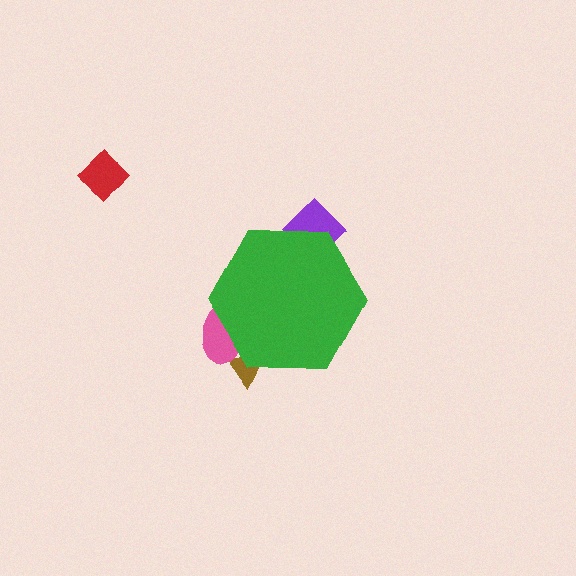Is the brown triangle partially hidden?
Yes, the brown triangle is partially hidden behind the green hexagon.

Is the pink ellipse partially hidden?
Yes, the pink ellipse is partially hidden behind the green hexagon.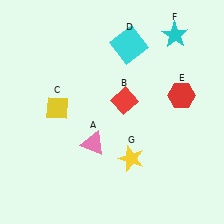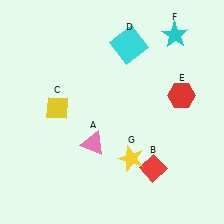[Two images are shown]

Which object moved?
The red diamond (B) moved down.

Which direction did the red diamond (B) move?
The red diamond (B) moved down.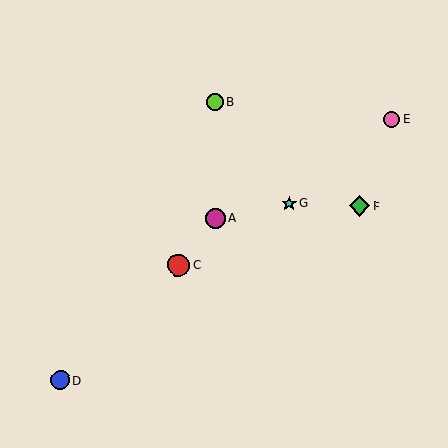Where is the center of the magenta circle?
The center of the magenta circle is at (216, 218).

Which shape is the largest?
The red circle (labeled C) is the largest.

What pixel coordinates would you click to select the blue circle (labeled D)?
Click at (61, 380) to select the blue circle D.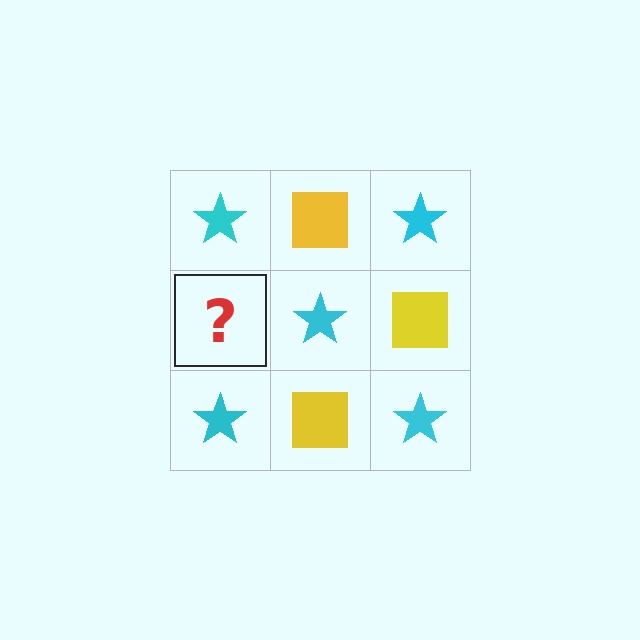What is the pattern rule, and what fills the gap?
The rule is that it alternates cyan star and yellow square in a checkerboard pattern. The gap should be filled with a yellow square.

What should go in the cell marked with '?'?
The missing cell should contain a yellow square.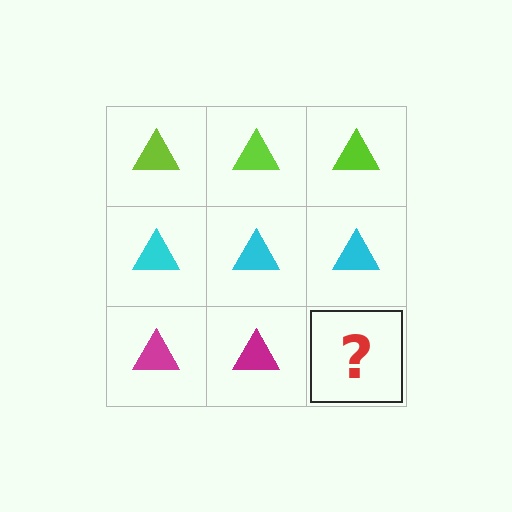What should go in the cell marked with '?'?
The missing cell should contain a magenta triangle.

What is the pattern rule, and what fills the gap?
The rule is that each row has a consistent color. The gap should be filled with a magenta triangle.